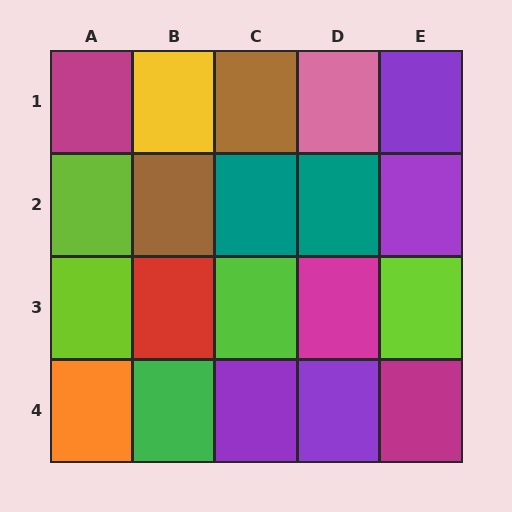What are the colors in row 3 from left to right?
Lime, red, lime, magenta, lime.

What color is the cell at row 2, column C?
Teal.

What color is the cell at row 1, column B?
Yellow.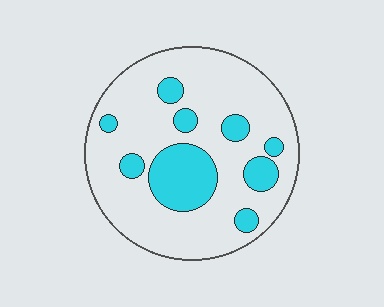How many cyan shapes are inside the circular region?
9.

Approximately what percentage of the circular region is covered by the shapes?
Approximately 20%.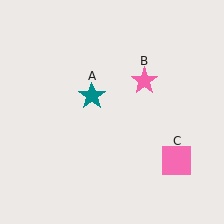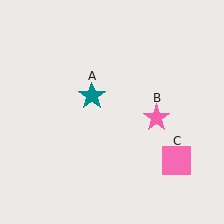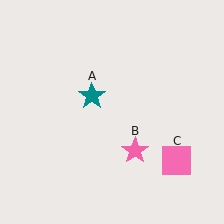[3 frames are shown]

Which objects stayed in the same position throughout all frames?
Teal star (object A) and pink square (object C) remained stationary.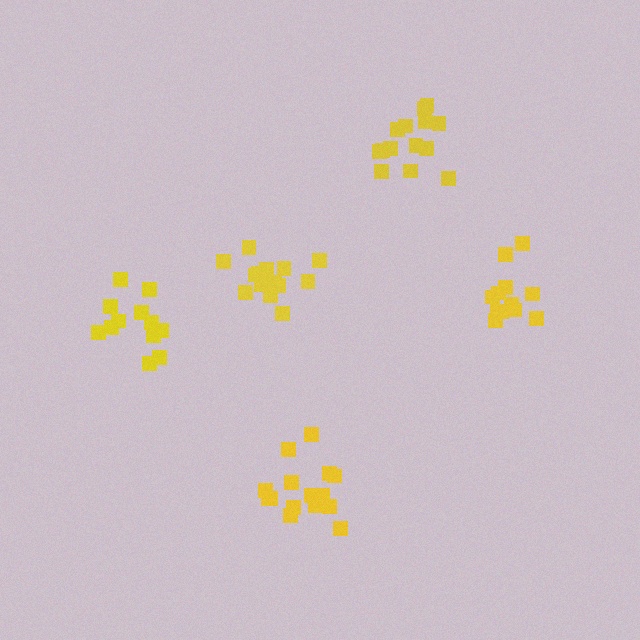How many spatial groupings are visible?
There are 5 spatial groupings.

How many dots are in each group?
Group 1: 14 dots, Group 2: 12 dots, Group 3: 14 dots, Group 4: 12 dots, Group 5: 15 dots (67 total).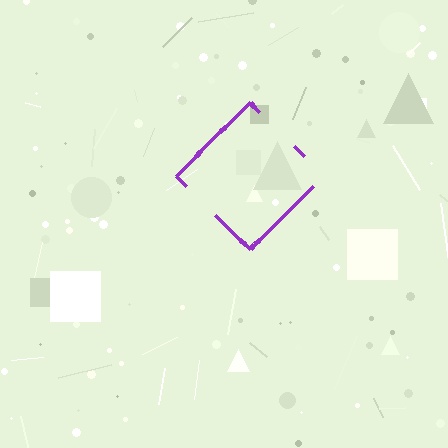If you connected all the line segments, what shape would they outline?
They would outline a diamond.